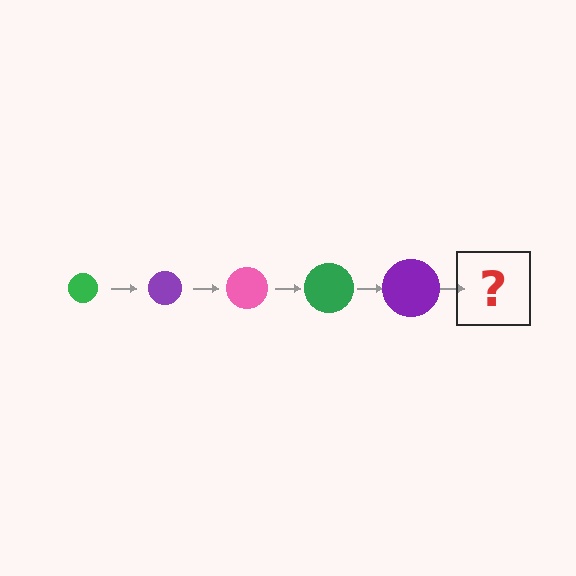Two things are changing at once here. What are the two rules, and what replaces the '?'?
The two rules are that the circle grows larger each step and the color cycles through green, purple, and pink. The '?' should be a pink circle, larger than the previous one.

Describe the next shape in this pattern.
It should be a pink circle, larger than the previous one.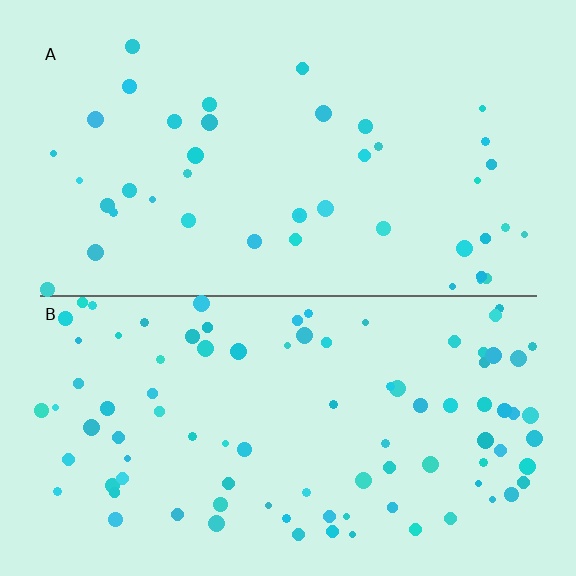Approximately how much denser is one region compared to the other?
Approximately 2.2× — region B over region A.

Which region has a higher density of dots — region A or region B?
B (the bottom).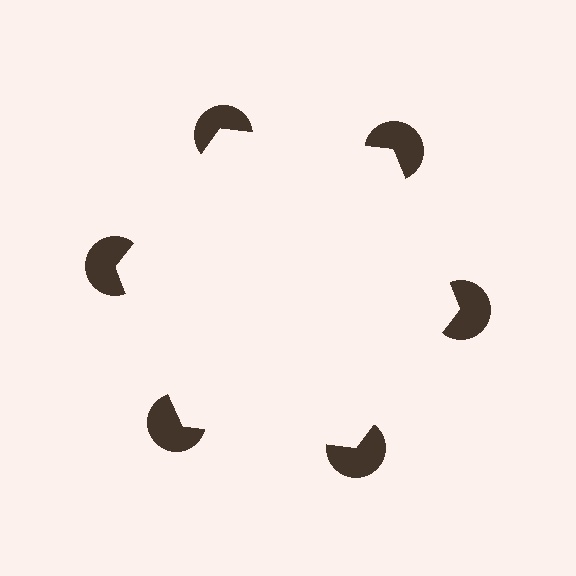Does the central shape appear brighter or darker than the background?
It typically appears slightly brighter than the background, even though no actual brightness change is drawn.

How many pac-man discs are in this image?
There are 6 — one at each vertex of the illusory hexagon.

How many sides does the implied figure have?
6 sides.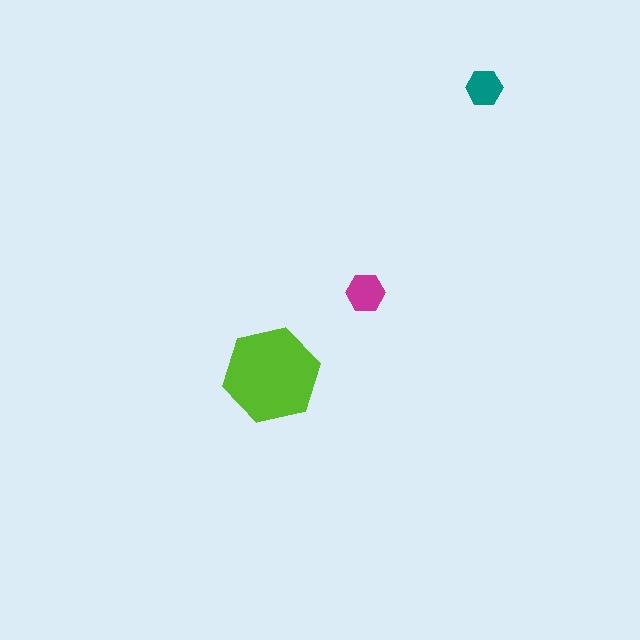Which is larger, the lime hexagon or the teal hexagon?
The lime one.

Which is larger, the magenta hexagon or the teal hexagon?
The magenta one.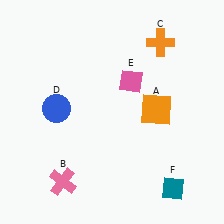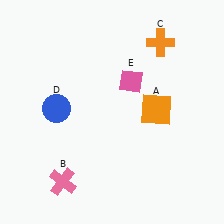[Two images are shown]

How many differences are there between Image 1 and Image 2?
There is 1 difference between the two images.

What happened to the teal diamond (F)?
The teal diamond (F) was removed in Image 2. It was in the bottom-right area of Image 1.